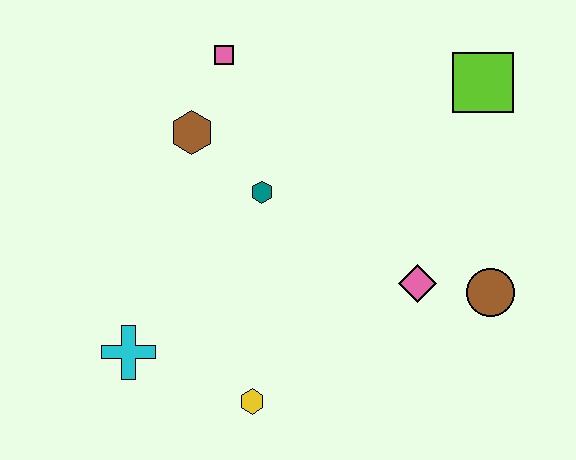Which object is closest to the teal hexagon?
The brown hexagon is closest to the teal hexagon.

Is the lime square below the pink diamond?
No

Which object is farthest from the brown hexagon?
The brown circle is farthest from the brown hexagon.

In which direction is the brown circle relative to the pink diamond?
The brown circle is to the right of the pink diamond.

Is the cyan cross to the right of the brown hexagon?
No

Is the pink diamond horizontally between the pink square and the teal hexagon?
No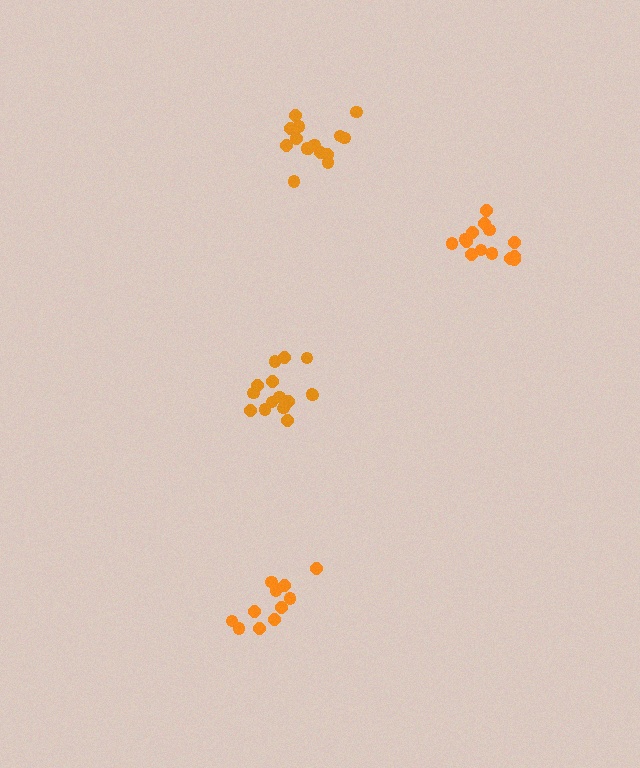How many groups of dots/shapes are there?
There are 4 groups.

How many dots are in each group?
Group 1: 15 dots, Group 2: 14 dots, Group 3: 11 dots, Group 4: 15 dots (55 total).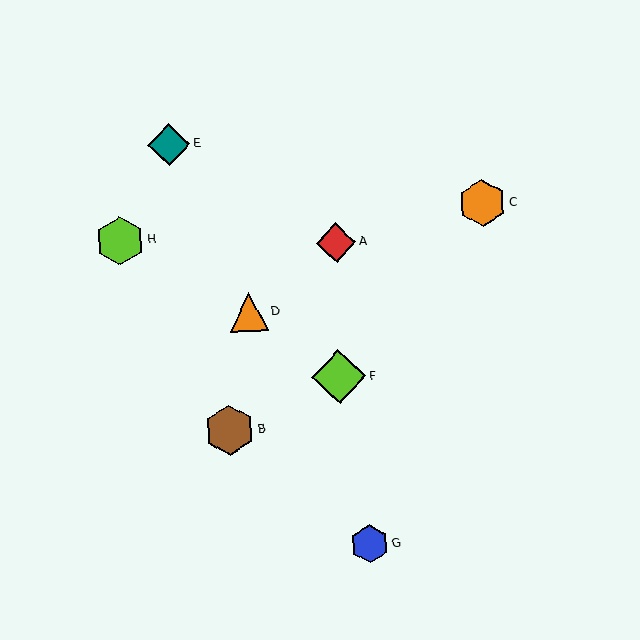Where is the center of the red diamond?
The center of the red diamond is at (336, 243).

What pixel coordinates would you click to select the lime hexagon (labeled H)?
Click at (120, 241) to select the lime hexagon H.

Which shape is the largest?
The lime diamond (labeled F) is the largest.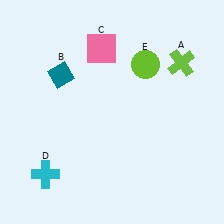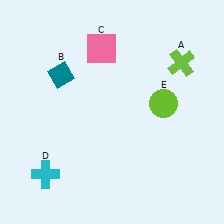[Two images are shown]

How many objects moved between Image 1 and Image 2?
1 object moved between the two images.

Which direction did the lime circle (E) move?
The lime circle (E) moved down.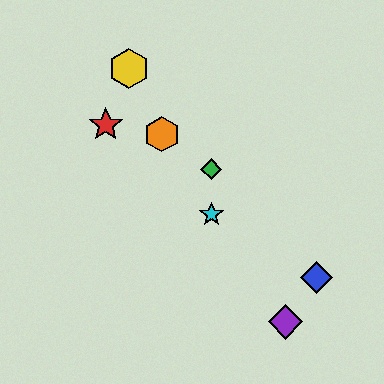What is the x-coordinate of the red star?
The red star is at x≈106.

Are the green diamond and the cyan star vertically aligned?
Yes, both are at x≈211.